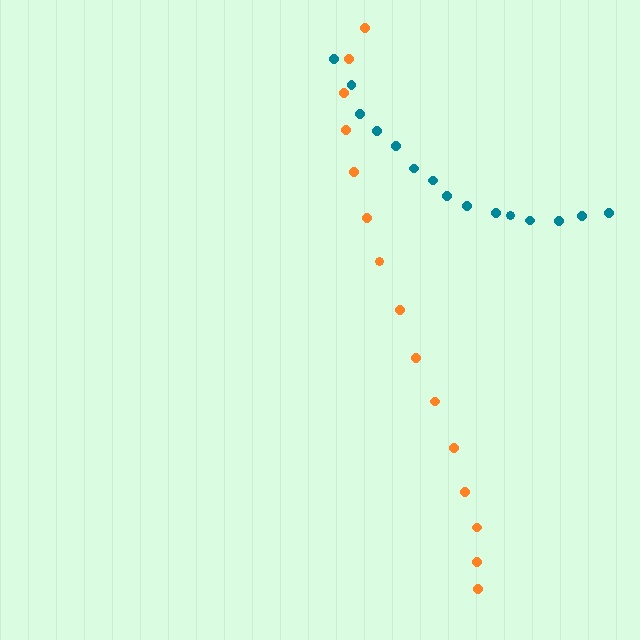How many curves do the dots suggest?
There are 2 distinct paths.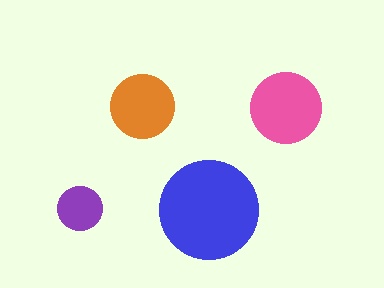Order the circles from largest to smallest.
the blue one, the pink one, the orange one, the purple one.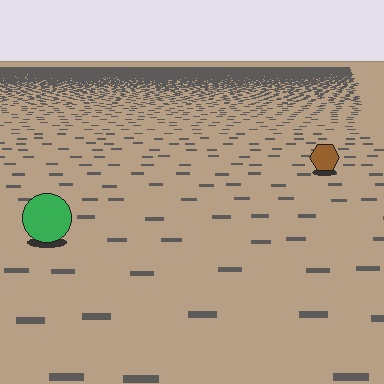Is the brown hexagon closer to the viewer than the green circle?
No. The green circle is closer — you can tell from the texture gradient: the ground texture is coarser near it.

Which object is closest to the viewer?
The green circle is closest. The texture marks near it are larger and more spread out.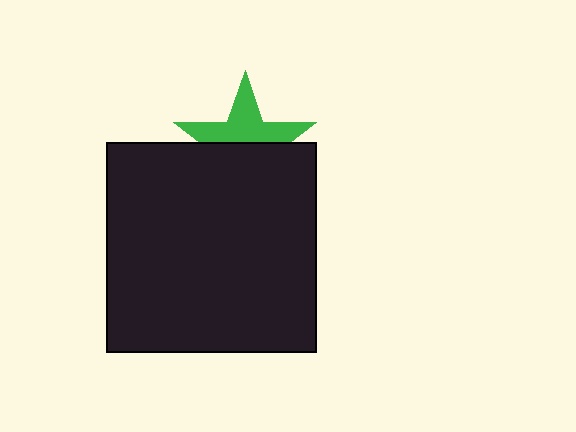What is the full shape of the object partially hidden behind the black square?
The partially hidden object is a green star.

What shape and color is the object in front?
The object in front is a black square.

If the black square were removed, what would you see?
You would see the complete green star.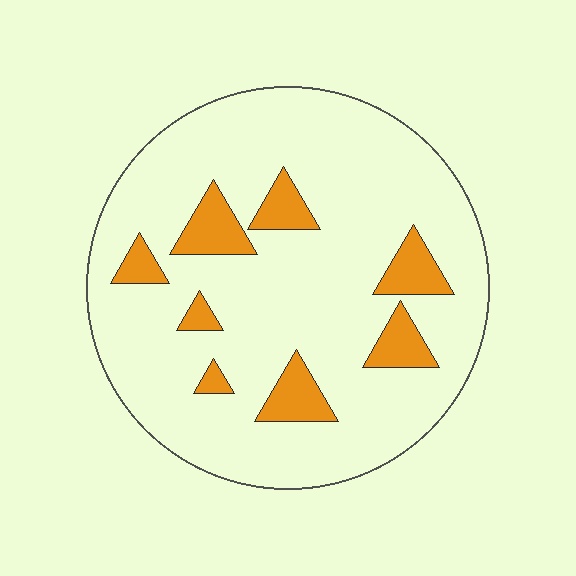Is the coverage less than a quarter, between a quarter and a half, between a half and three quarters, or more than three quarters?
Less than a quarter.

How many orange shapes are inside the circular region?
8.